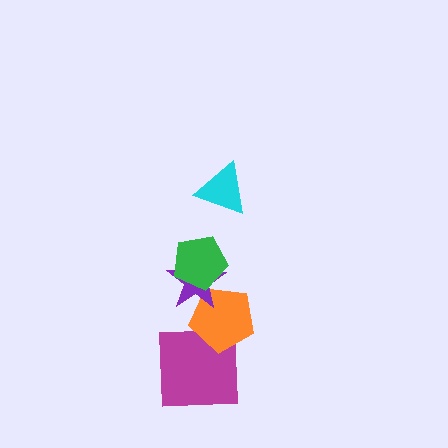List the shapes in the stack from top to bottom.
From top to bottom: the cyan triangle, the green pentagon, the purple star, the orange pentagon, the magenta square.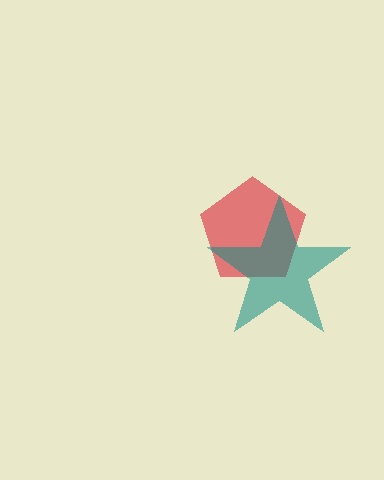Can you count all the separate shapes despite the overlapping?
Yes, there are 2 separate shapes.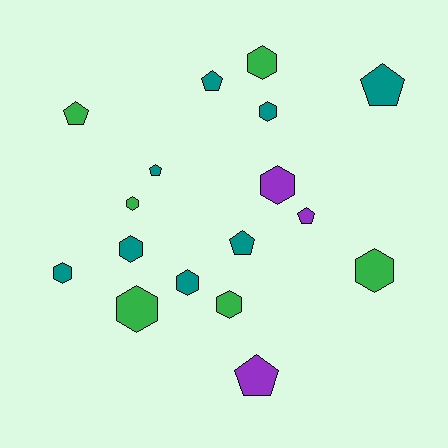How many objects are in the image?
There are 17 objects.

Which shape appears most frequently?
Hexagon, with 10 objects.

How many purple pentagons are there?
There are 2 purple pentagons.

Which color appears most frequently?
Teal, with 8 objects.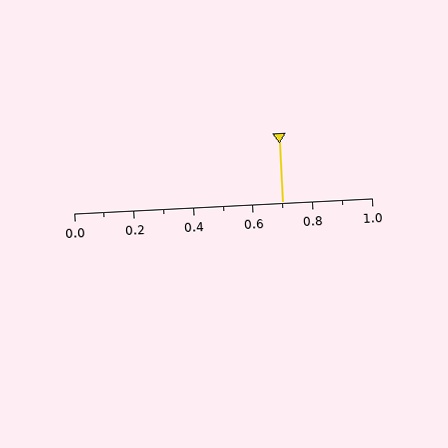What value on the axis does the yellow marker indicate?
The marker indicates approximately 0.7.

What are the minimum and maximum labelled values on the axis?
The axis runs from 0.0 to 1.0.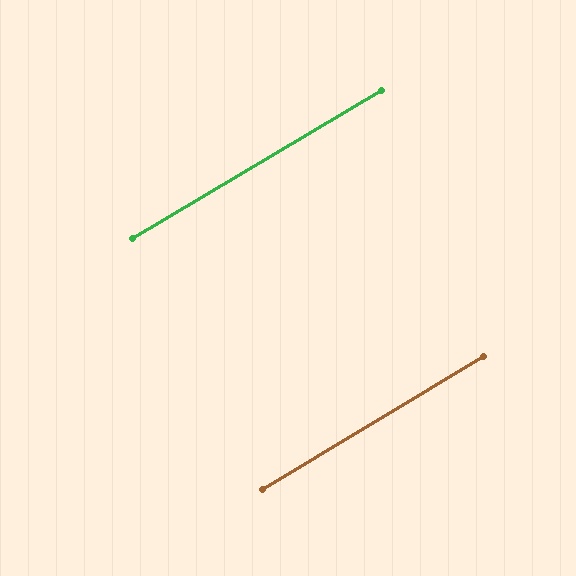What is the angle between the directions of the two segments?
Approximately 1 degree.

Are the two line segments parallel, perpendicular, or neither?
Parallel — their directions differ by only 0.5°.